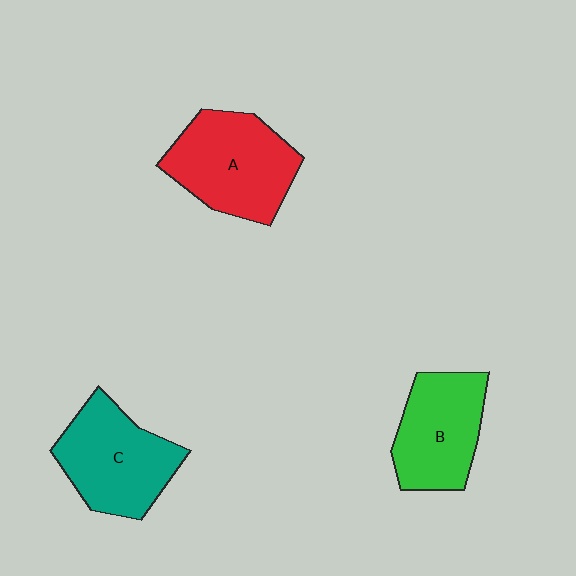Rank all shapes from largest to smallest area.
From largest to smallest: A (red), C (teal), B (green).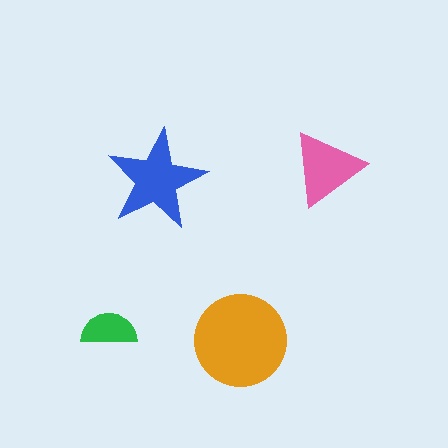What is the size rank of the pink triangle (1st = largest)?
3rd.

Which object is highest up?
The pink triangle is topmost.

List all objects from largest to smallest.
The orange circle, the blue star, the pink triangle, the green semicircle.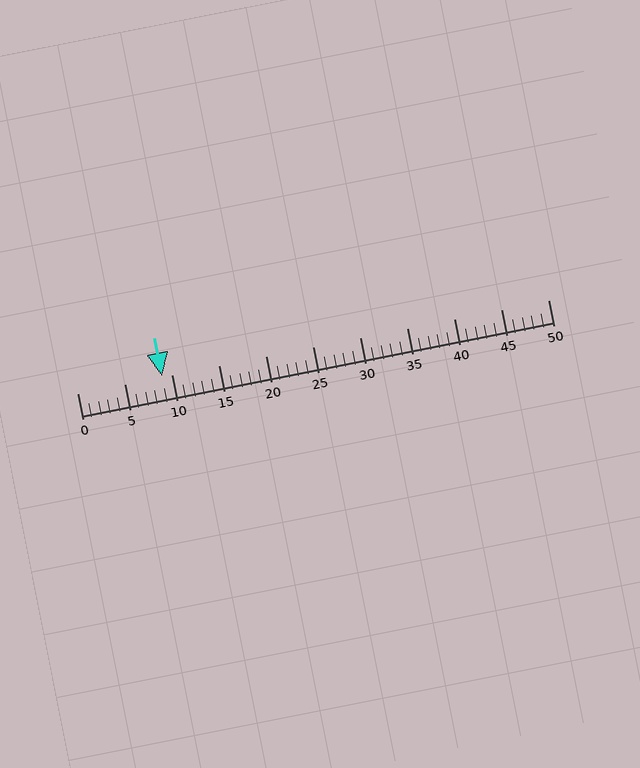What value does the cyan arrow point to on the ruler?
The cyan arrow points to approximately 9.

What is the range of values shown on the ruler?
The ruler shows values from 0 to 50.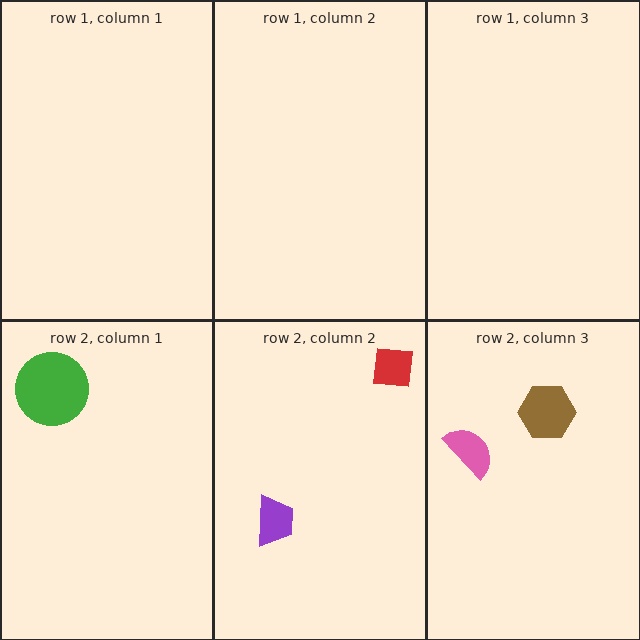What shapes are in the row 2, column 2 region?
The purple trapezoid, the red square.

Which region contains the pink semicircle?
The row 2, column 3 region.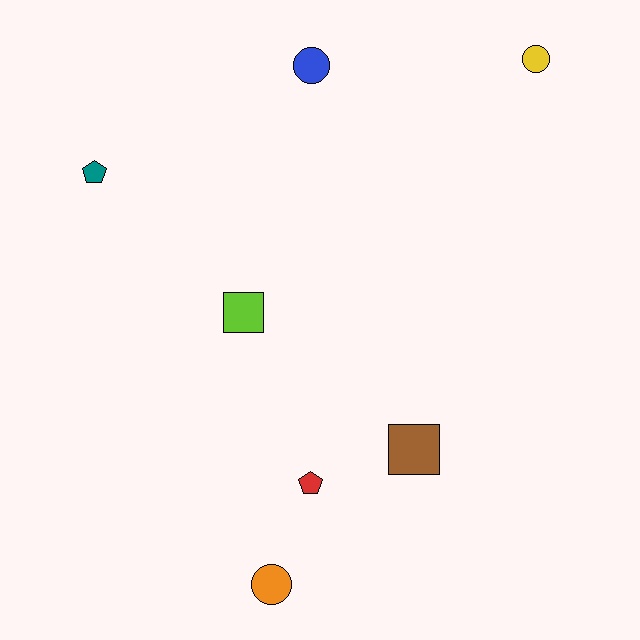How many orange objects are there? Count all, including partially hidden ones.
There is 1 orange object.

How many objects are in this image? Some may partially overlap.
There are 7 objects.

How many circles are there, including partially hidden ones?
There are 3 circles.